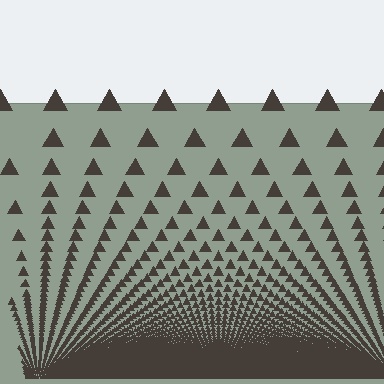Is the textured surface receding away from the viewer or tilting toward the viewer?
The surface appears to tilt toward the viewer. Texture elements get larger and sparser toward the top.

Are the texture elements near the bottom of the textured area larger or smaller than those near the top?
Smaller. The gradient is inverted — elements near the bottom are smaller and denser.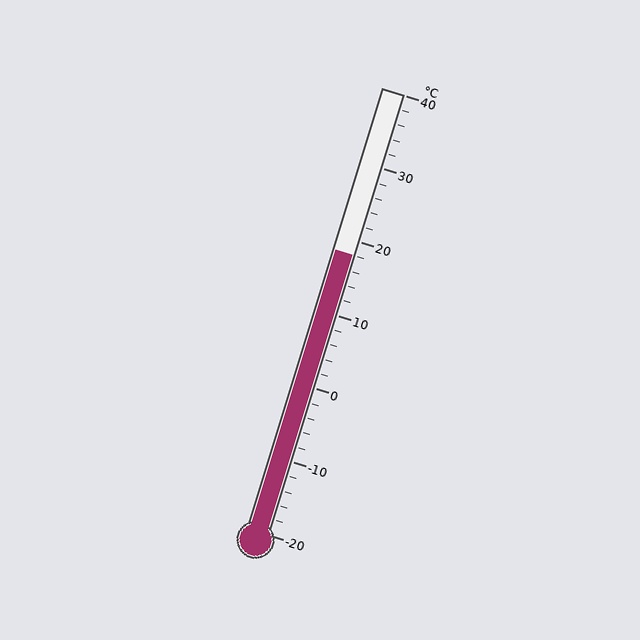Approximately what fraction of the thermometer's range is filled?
The thermometer is filled to approximately 65% of its range.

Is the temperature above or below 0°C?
The temperature is above 0°C.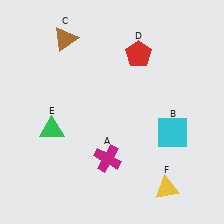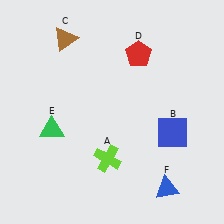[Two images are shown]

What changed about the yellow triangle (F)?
In Image 1, F is yellow. In Image 2, it changed to blue.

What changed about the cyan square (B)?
In Image 1, B is cyan. In Image 2, it changed to blue.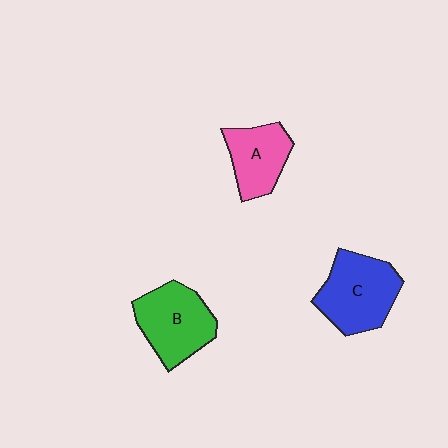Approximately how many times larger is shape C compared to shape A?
Approximately 1.4 times.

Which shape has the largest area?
Shape C (blue).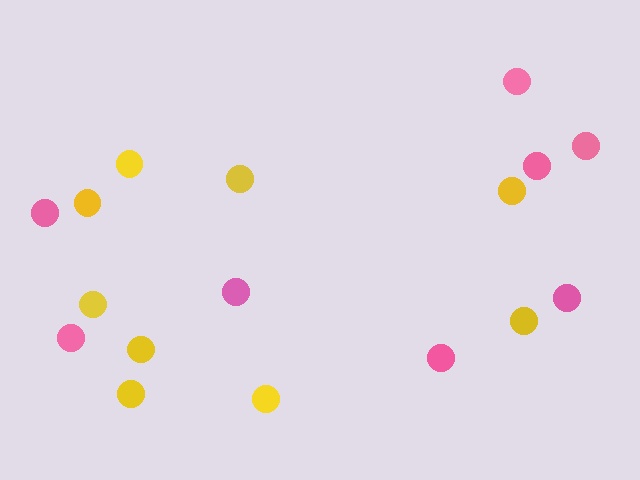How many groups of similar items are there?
There are 2 groups: one group of pink circles (8) and one group of yellow circles (9).